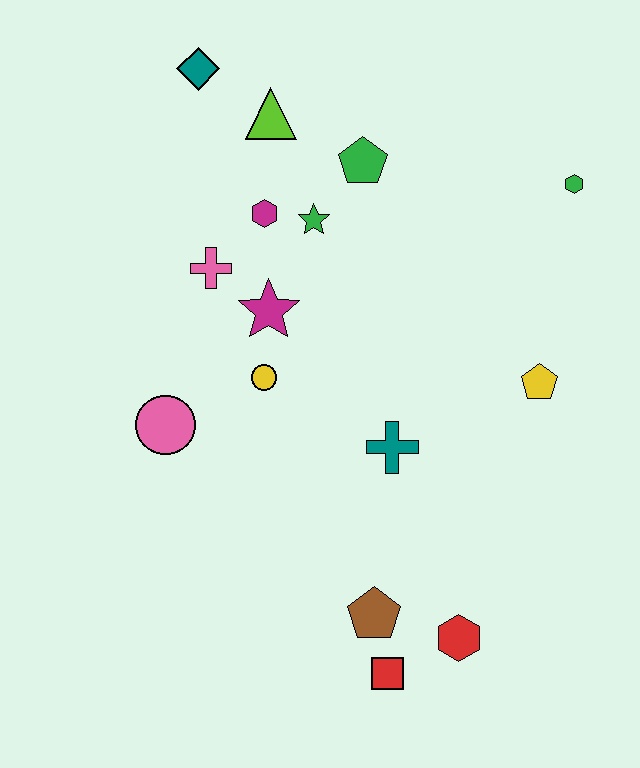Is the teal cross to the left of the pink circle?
No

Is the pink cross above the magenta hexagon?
No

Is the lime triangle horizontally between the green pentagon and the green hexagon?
No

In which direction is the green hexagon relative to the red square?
The green hexagon is above the red square.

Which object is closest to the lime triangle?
The teal diamond is closest to the lime triangle.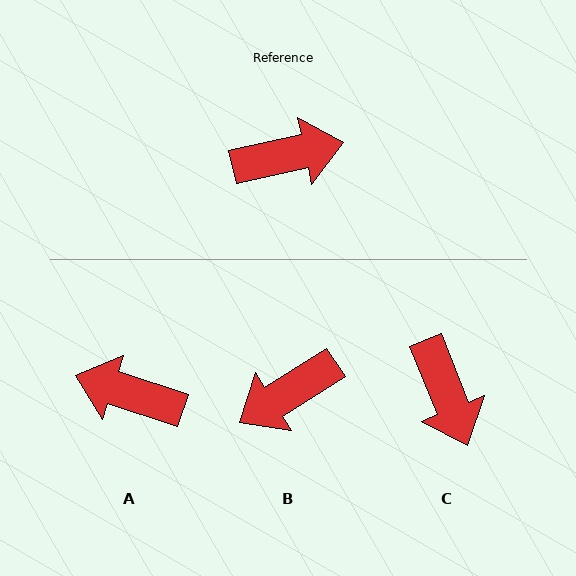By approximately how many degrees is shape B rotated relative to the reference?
Approximately 160 degrees clockwise.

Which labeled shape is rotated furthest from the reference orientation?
B, about 160 degrees away.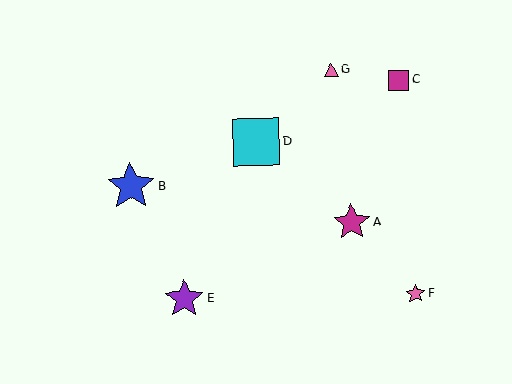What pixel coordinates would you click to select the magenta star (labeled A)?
Click at (352, 222) to select the magenta star A.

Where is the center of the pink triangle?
The center of the pink triangle is at (331, 70).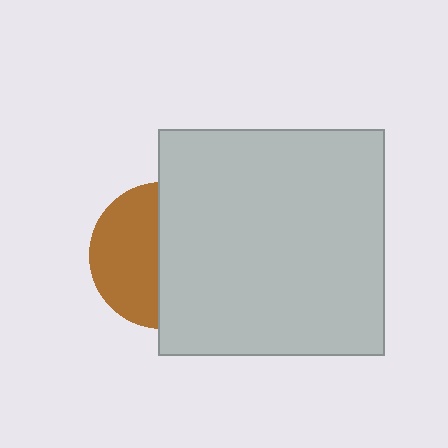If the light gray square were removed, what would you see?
You would see the complete brown circle.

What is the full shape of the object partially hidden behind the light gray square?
The partially hidden object is a brown circle.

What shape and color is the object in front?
The object in front is a light gray square.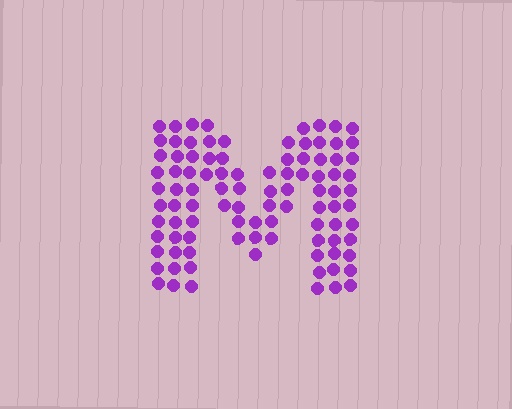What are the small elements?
The small elements are circles.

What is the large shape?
The large shape is the letter M.